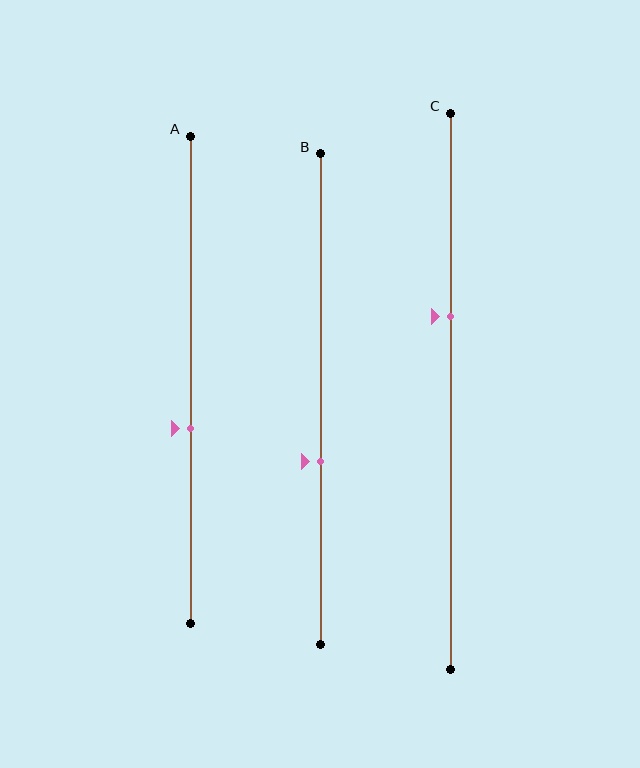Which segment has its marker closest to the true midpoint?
Segment A has its marker closest to the true midpoint.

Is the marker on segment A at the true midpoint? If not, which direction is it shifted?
No, the marker on segment A is shifted downward by about 10% of the segment length.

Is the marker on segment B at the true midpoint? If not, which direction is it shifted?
No, the marker on segment B is shifted downward by about 13% of the segment length.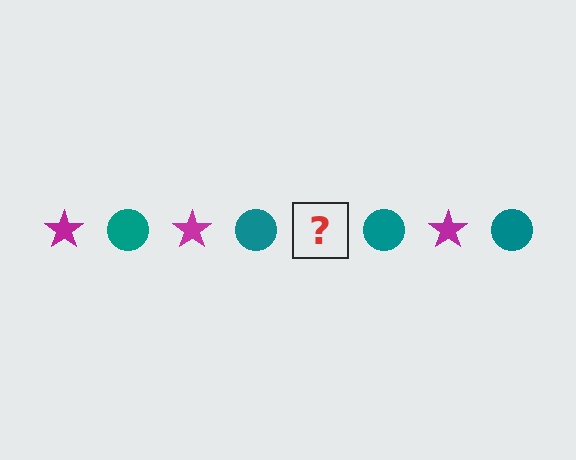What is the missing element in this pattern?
The missing element is a magenta star.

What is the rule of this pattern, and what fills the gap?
The rule is that the pattern alternates between magenta star and teal circle. The gap should be filled with a magenta star.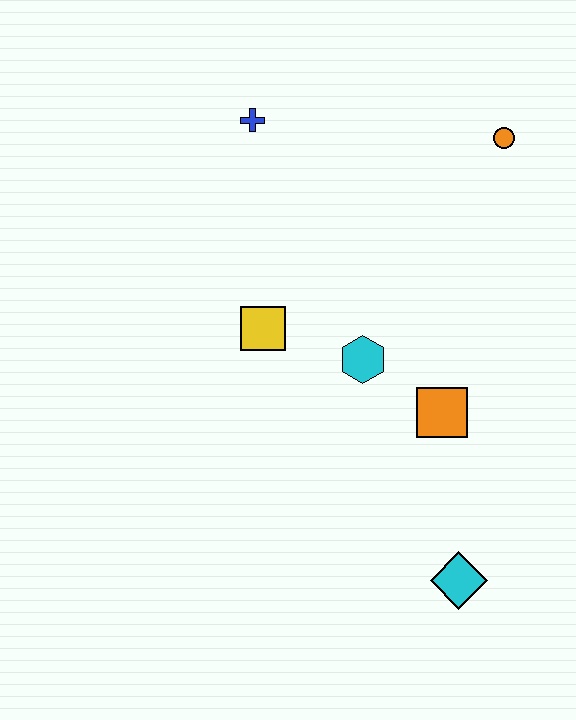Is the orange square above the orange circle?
No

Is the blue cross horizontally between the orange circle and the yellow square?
No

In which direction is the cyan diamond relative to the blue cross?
The cyan diamond is below the blue cross.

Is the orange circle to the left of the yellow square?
No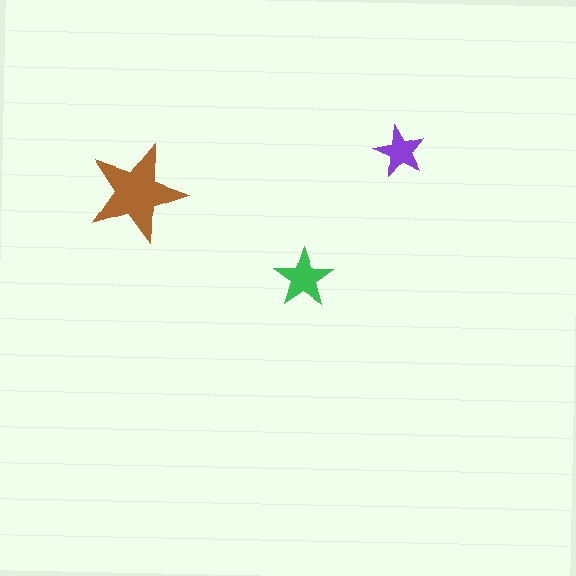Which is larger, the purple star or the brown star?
The brown one.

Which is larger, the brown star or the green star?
The brown one.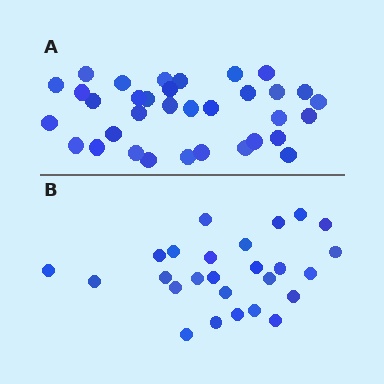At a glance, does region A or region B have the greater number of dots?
Region A (the top region) has more dots.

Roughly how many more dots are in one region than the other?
Region A has roughly 8 or so more dots than region B.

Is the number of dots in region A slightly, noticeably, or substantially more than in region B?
Region A has noticeably more, but not dramatically so. The ratio is roughly 1.3 to 1.